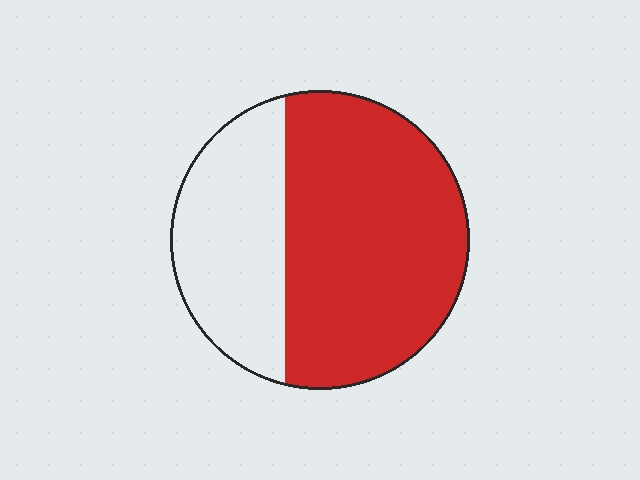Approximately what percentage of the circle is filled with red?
Approximately 65%.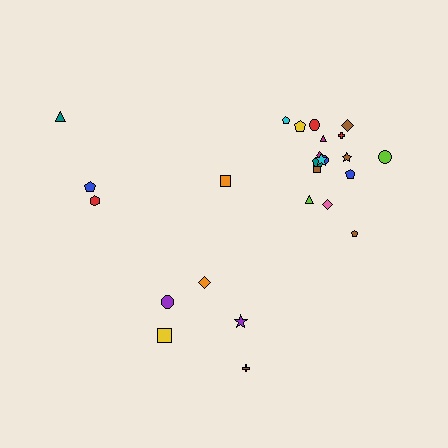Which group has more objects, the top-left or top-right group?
The top-right group.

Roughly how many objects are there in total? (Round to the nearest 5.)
Roughly 25 objects in total.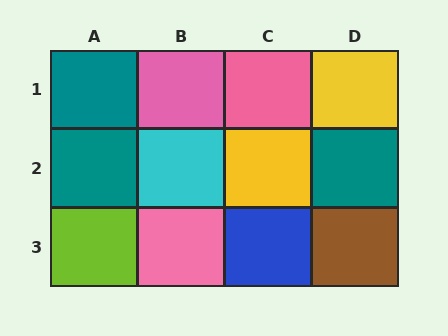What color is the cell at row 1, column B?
Pink.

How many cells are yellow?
2 cells are yellow.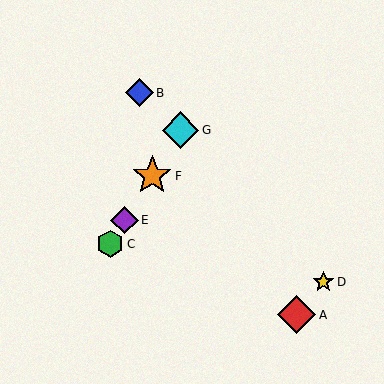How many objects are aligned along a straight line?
4 objects (C, E, F, G) are aligned along a straight line.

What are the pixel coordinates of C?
Object C is at (110, 244).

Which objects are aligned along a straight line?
Objects C, E, F, G are aligned along a straight line.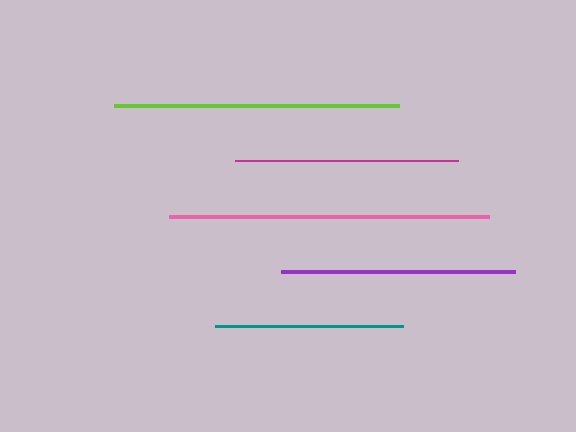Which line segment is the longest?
The pink line is the longest at approximately 319 pixels.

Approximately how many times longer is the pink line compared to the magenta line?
The pink line is approximately 1.4 times the length of the magenta line.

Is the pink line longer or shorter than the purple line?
The pink line is longer than the purple line.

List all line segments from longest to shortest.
From longest to shortest: pink, lime, purple, magenta, teal.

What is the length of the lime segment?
The lime segment is approximately 285 pixels long.